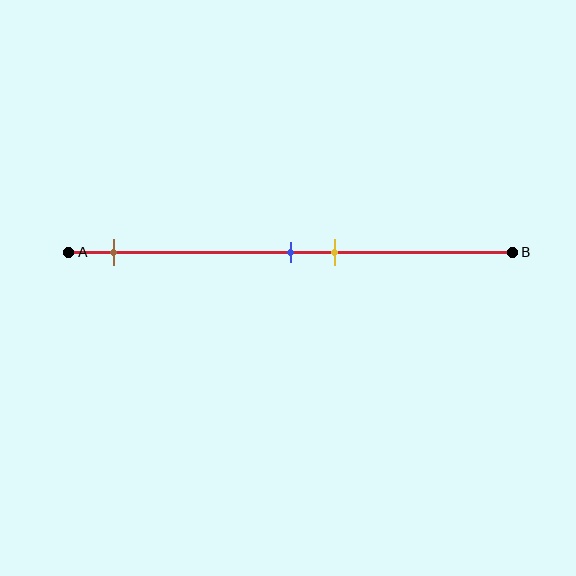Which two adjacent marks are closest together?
The blue and yellow marks are the closest adjacent pair.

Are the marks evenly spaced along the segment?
No, the marks are not evenly spaced.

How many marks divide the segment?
There are 3 marks dividing the segment.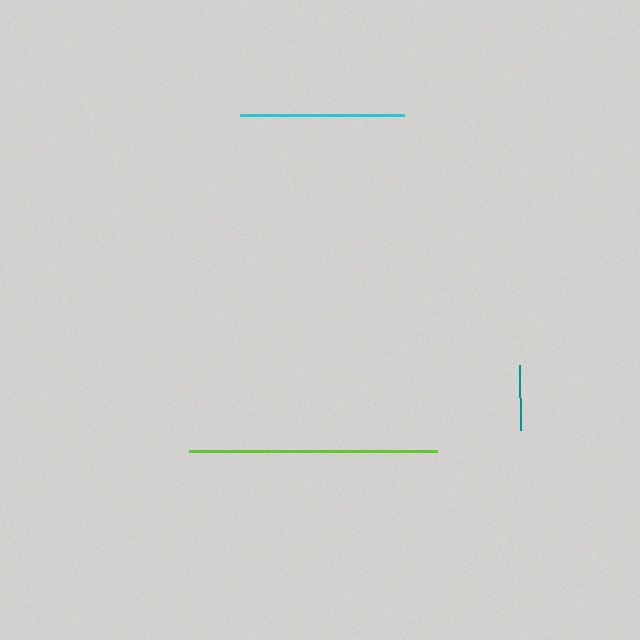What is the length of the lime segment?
The lime segment is approximately 248 pixels long.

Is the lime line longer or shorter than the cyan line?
The lime line is longer than the cyan line.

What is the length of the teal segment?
The teal segment is approximately 65 pixels long.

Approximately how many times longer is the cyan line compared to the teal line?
The cyan line is approximately 2.5 times the length of the teal line.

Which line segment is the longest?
The lime line is the longest at approximately 248 pixels.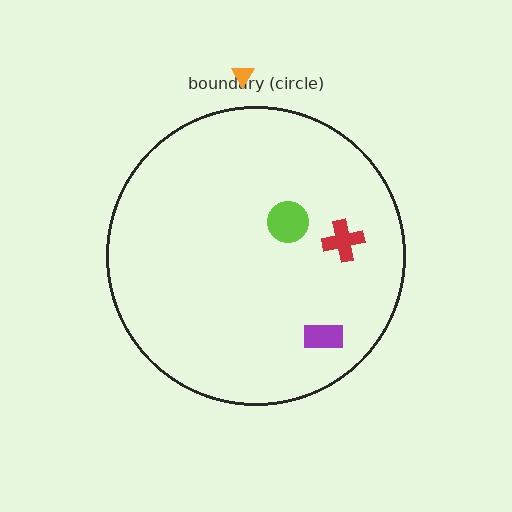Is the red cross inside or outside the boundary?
Inside.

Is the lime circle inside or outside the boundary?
Inside.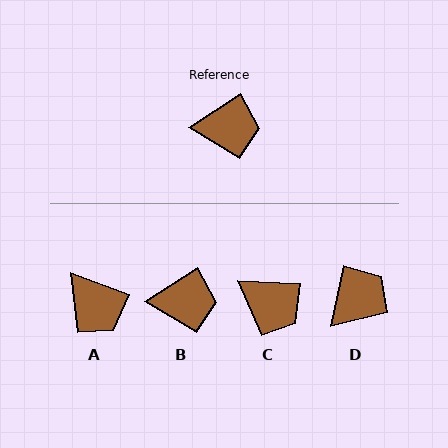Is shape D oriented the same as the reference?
No, it is off by about 45 degrees.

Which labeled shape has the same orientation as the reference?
B.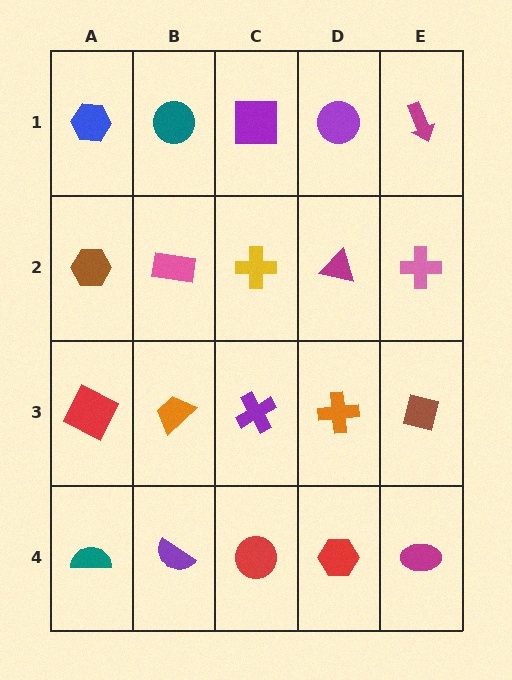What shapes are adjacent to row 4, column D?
An orange cross (row 3, column D), a red circle (row 4, column C), a magenta ellipse (row 4, column E).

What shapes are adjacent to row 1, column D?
A magenta triangle (row 2, column D), a purple square (row 1, column C), a magenta arrow (row 1, column E).